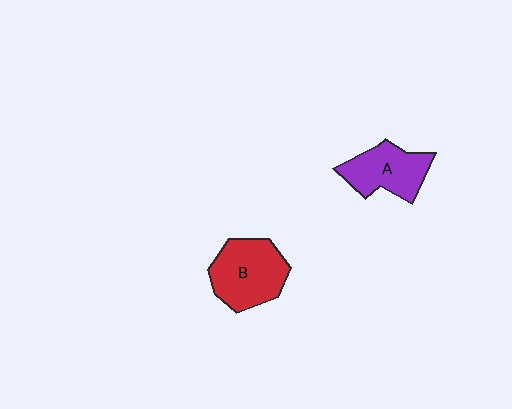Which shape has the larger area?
Shape B (red).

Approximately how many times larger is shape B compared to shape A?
Approximately 1.2 times.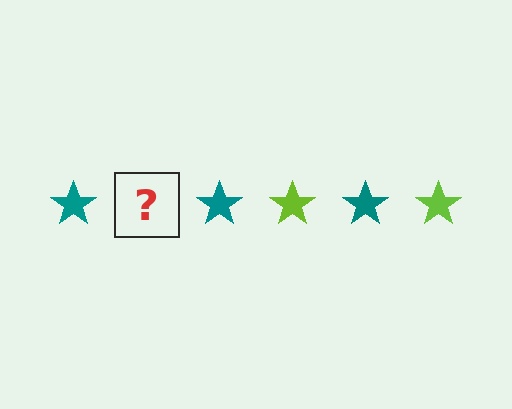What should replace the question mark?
The question mark should be replaced with a lime star.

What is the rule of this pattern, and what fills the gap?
The rule is that the pattern cycles through teal, lime stars. The gap should be filled with a lime star.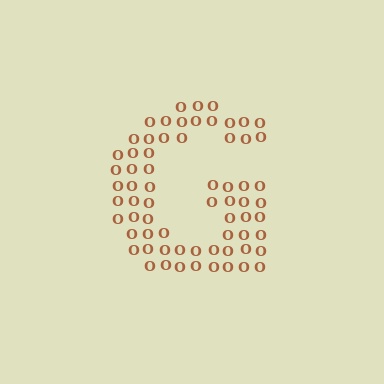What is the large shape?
The large shape is the letter G.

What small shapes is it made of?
It is made of small letter O's.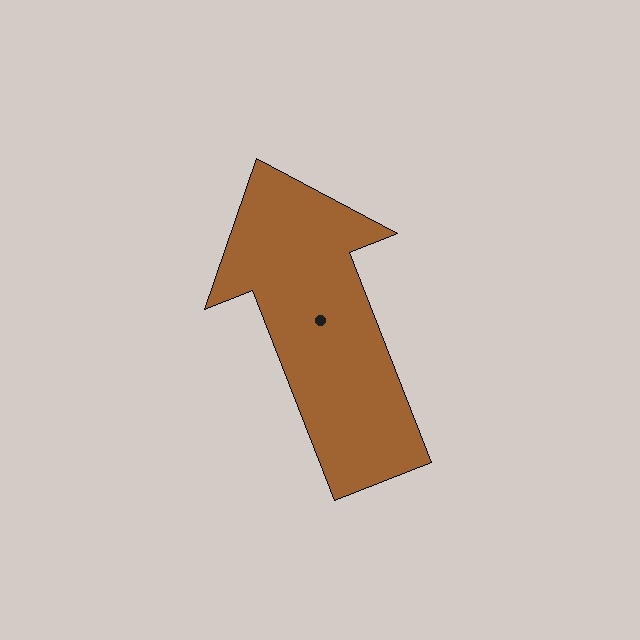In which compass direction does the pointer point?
North.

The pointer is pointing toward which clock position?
Roughly 11 o'clock.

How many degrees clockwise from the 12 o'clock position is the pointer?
Approximately 339 degrees.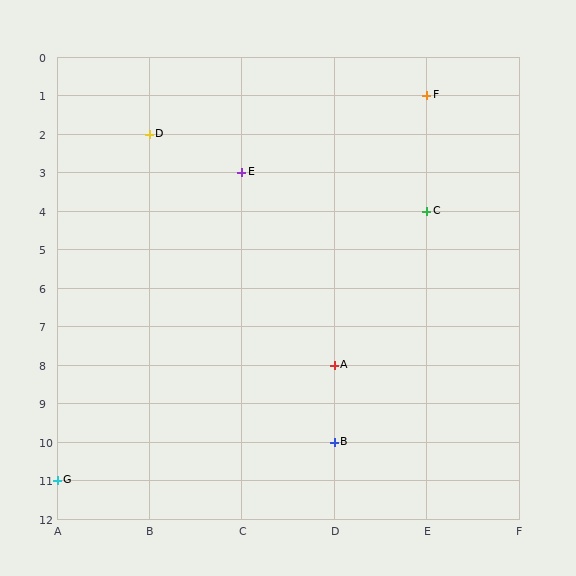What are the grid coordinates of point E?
Point E is at grid coordinates (C, 3).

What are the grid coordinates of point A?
Point A is at grid coordinates (D, 8).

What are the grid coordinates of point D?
Point D is at grid coordinates (B, 2).